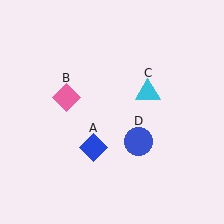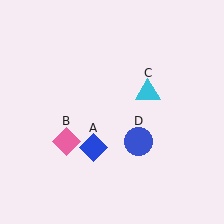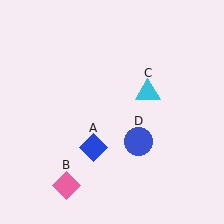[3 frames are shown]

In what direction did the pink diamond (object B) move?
The pink diamond (object B) moved down.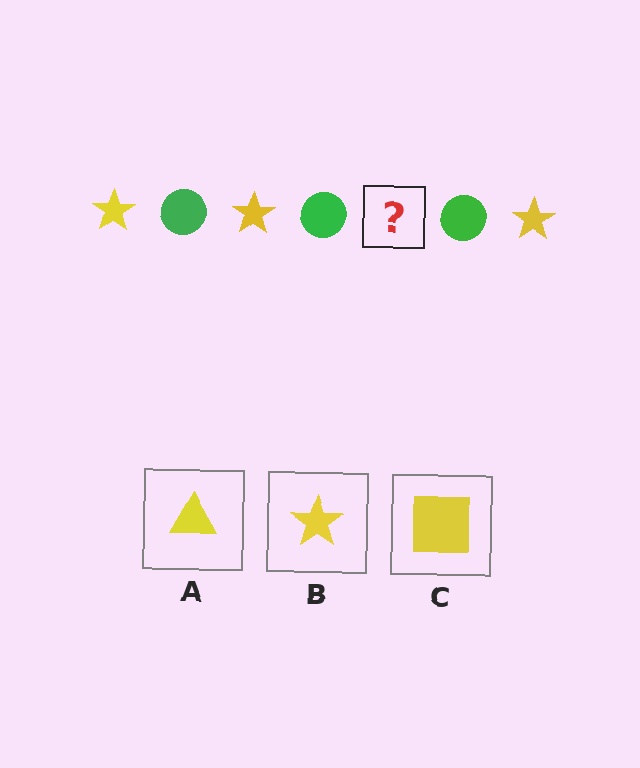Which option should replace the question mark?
Option B.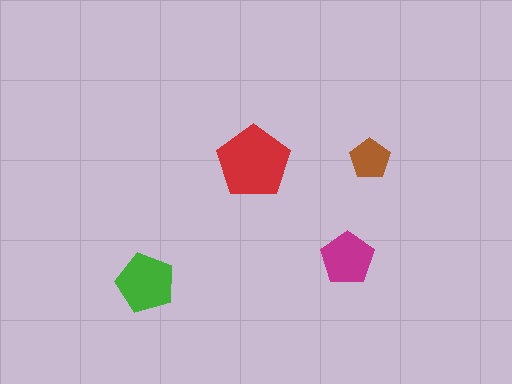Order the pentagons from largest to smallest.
the red one, the green one, the magenta one, the brown one.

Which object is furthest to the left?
The green pentagon is leftmost.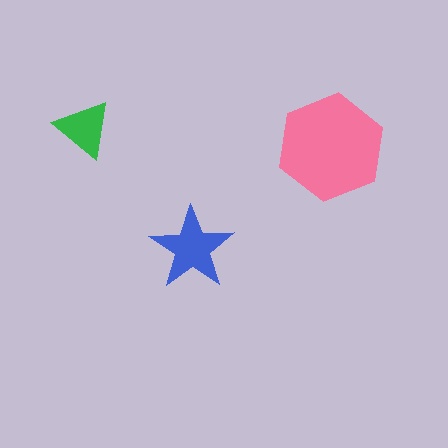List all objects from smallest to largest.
The green triangle, the blue star, the pink hexagon.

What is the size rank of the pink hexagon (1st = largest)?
1st.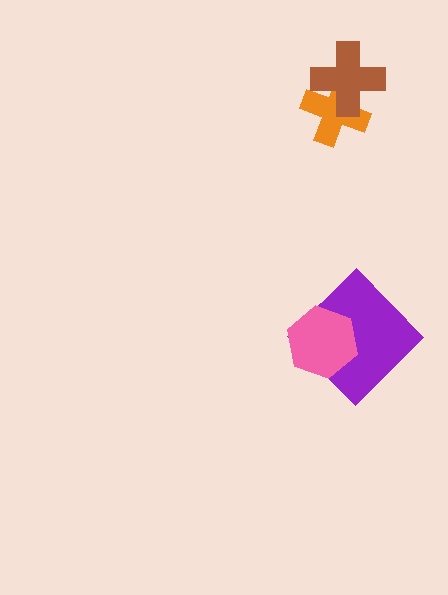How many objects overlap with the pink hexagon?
1 object overlaps with the pink hexagon.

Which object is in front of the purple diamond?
The pink hexagon is in front of the purple diamond.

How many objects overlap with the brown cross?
1 object overlaps with the brown cross.